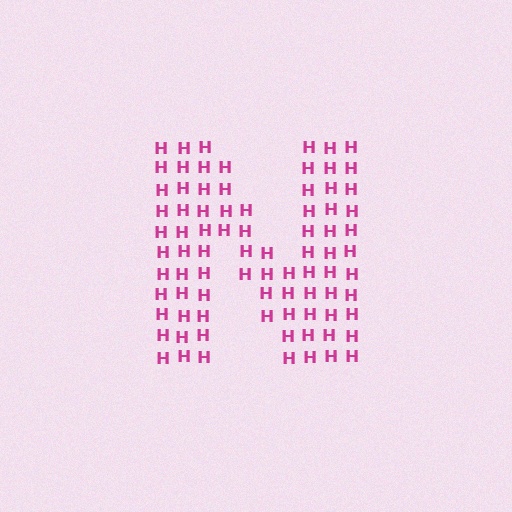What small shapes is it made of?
It is made of small letter H's.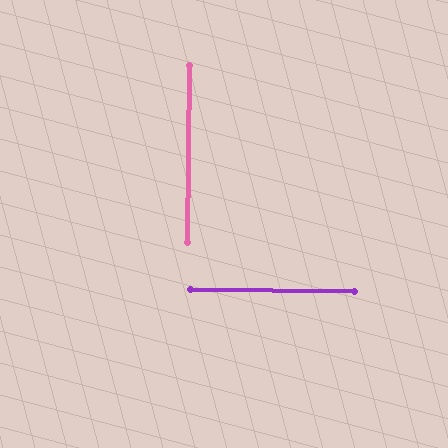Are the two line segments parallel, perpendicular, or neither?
Perpendicular — they meet at approximately 90°.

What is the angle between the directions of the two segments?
Approximately 90 degrees.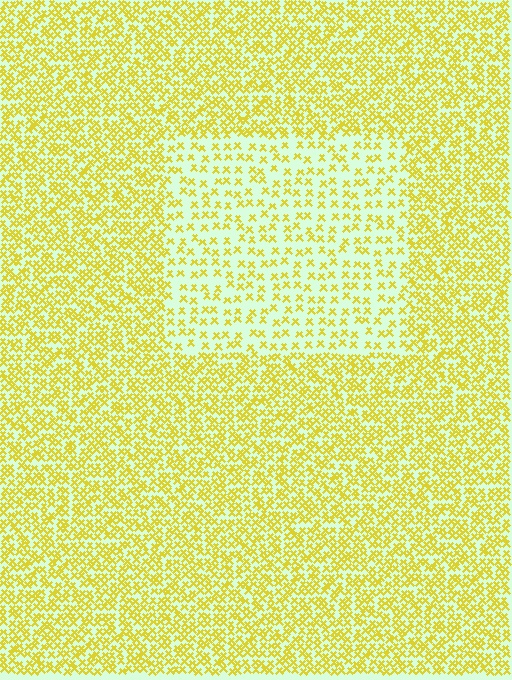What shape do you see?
I see a rectangle.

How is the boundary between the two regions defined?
The boundary is defined by a change in element density (approximately 2.2x ratio). All elements are the same color, size, and shape.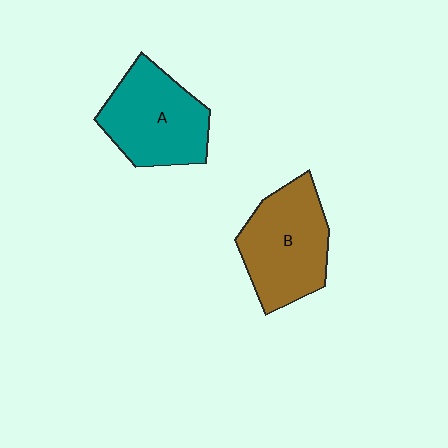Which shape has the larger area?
Shape B (brown).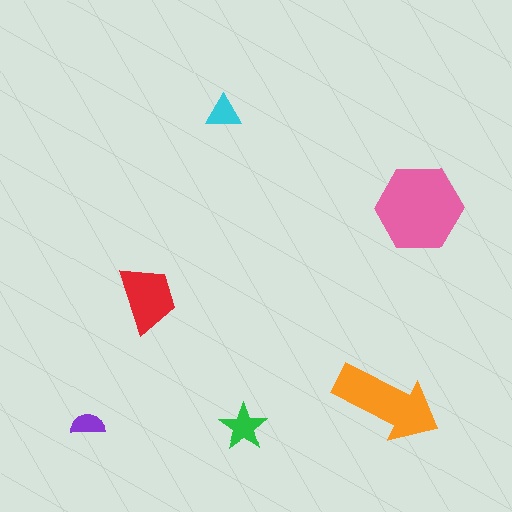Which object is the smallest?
The purple semicircle.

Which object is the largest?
The pink hexagon.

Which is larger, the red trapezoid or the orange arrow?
The orange arrow.